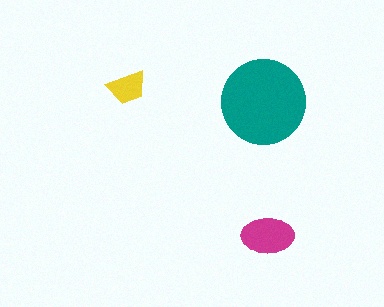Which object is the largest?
The teal circle.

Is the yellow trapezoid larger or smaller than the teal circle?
Smaller.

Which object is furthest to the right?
The magenta ellipse is rightmost.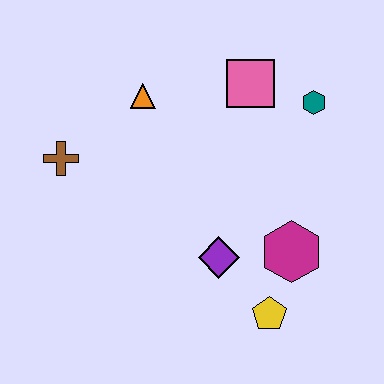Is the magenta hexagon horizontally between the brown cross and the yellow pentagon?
No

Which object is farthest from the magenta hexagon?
The brown cross is farthest from the magenta hexagon.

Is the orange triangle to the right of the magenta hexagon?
No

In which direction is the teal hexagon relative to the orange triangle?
The teal hexagon is to the right of the orange triangle.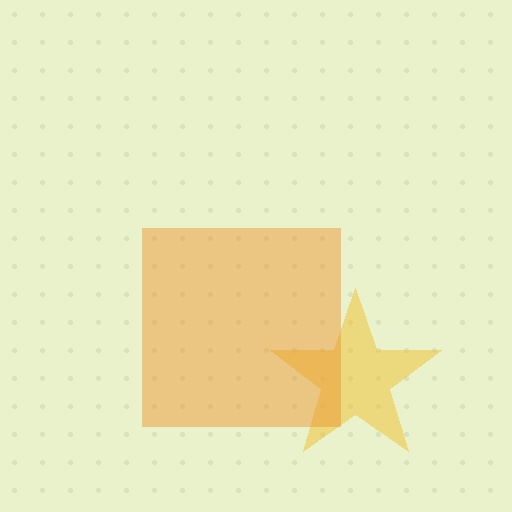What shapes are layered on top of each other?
The layered shapes are: a yellow star, an orange square.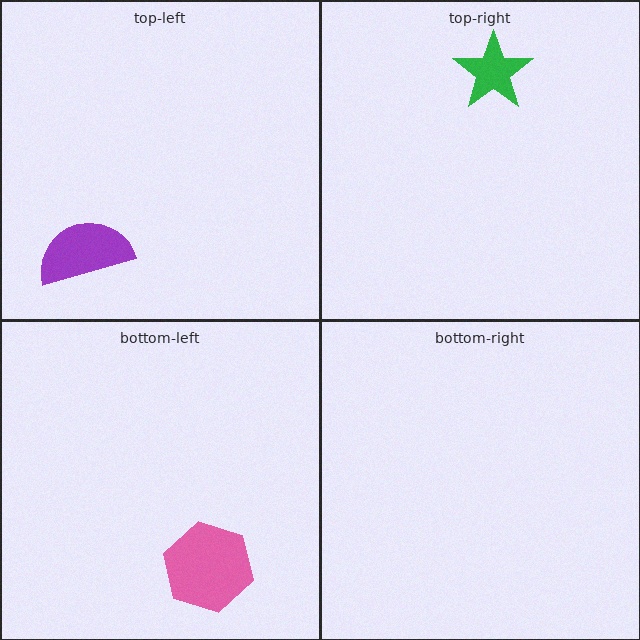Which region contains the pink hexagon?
The bottom-left region.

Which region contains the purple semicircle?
The top-left region.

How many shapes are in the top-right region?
1.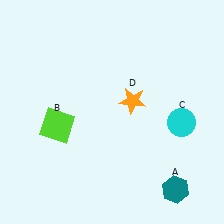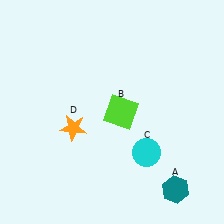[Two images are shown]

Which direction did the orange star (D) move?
The orange star (D) moved left.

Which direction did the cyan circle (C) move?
The cyan circle (C) moved left.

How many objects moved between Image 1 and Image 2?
3 objects moved between the two images.